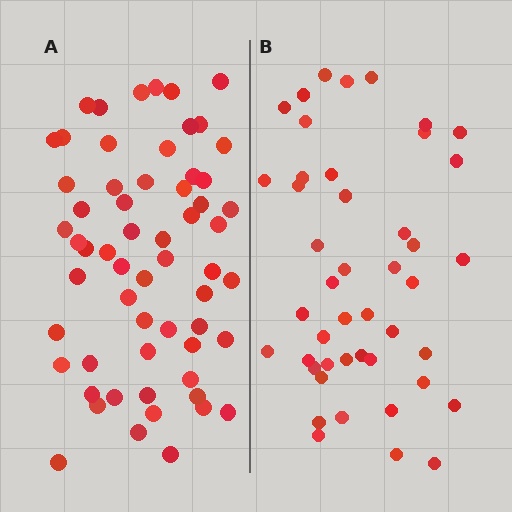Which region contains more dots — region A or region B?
Region A (the left region) has more dots.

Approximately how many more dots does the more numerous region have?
Region A has approximately 15 more dots than region B.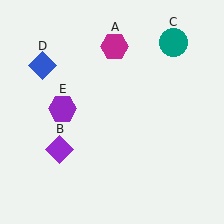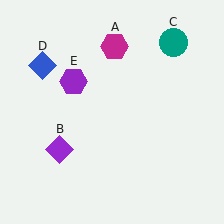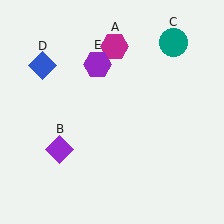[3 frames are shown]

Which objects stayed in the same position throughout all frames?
Magenta hexagon (object A) and purple diamond (object B) and teal circle (object C) and blue diamond (object D) remained stationary.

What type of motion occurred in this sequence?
The purple hexagon (object E) rotated clockwise around the center of the scene.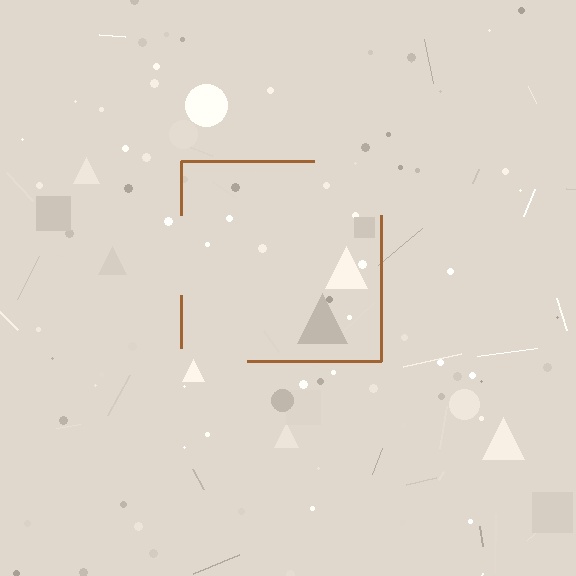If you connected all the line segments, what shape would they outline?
They would outline a square.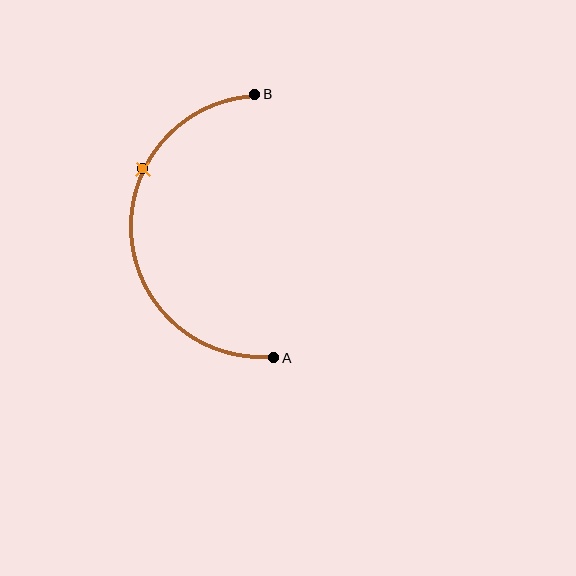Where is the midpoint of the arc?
The arc midpoint is the point on the curve farthest from the straight line joining A and B. It sits to the left of that line.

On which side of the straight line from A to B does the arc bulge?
The arc bulges to the left of the straight line connecting A and B.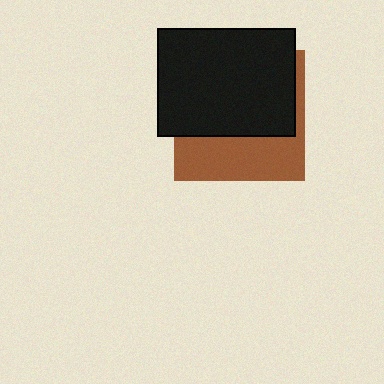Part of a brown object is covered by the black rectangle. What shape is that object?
It is a square.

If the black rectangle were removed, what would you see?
You would see the complete brown square.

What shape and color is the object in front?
The object in front is a black rectangle.